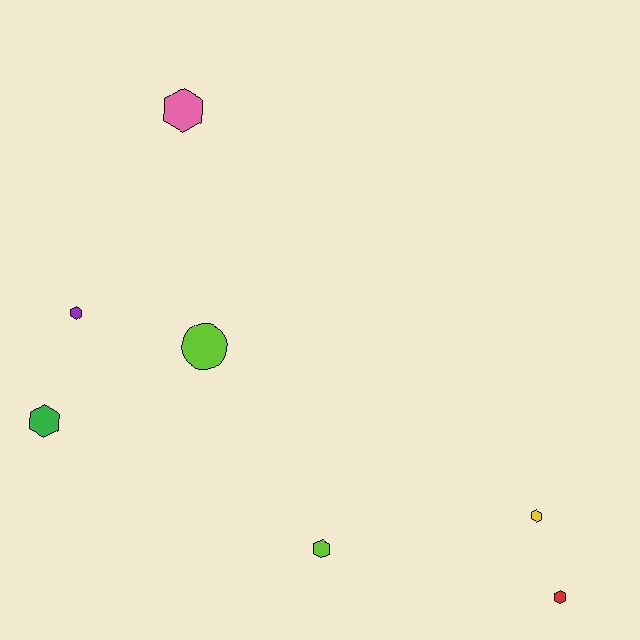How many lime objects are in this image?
There are 2 lime objects.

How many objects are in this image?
There are 7 objects.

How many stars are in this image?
There are no stars.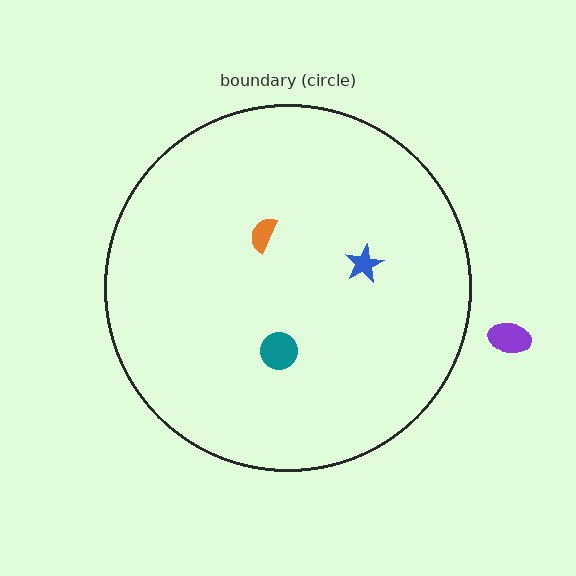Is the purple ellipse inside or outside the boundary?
Outside.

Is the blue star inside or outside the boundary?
Inside.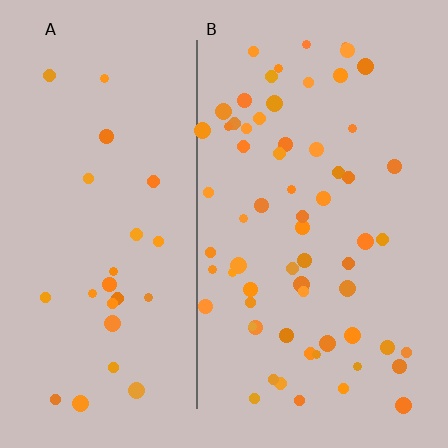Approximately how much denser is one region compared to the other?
Approximately 2.3× — region B over region A.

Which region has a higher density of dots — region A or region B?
B (the right).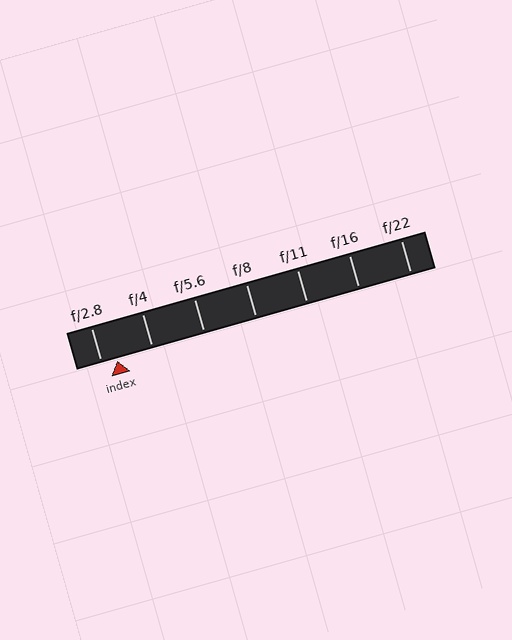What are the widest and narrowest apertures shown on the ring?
The widest aperture shown is f/2.8 and the narrowest is f/22.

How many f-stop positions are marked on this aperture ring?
There are 7 f-stop positions marked.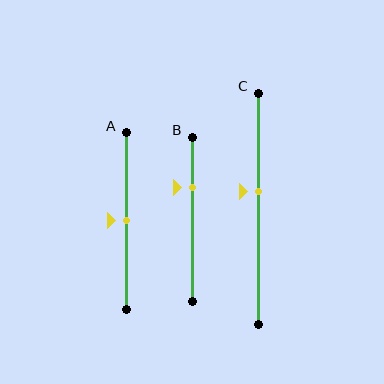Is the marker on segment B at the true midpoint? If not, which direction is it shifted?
No, the marker on segment B is shifted upward by about 20% of the segment length.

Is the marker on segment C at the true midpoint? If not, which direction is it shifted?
No, the marker on segment C is shifted upward by about 7% of the segment length.